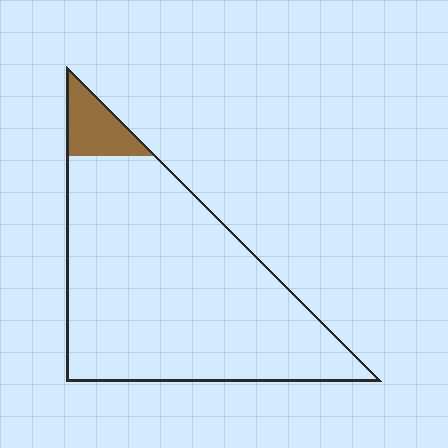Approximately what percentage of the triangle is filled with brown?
Approximately 10%.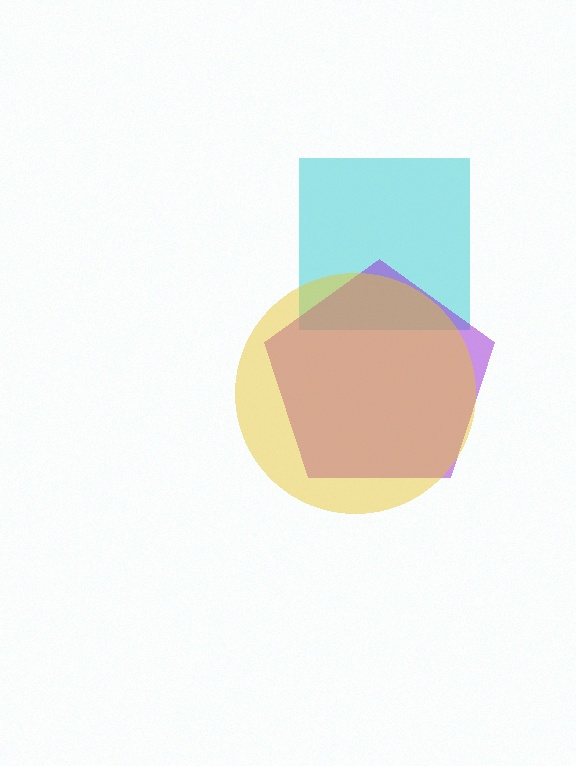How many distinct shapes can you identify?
There are 3 distinct shapes: a cyan square, a purple pentagon, a yellow circle.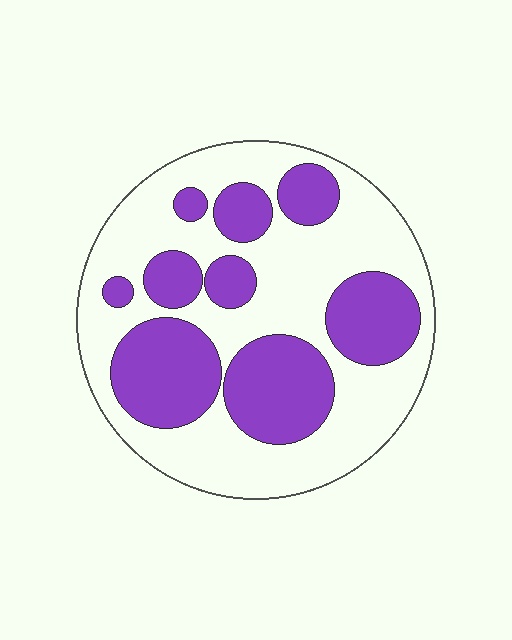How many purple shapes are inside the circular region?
9.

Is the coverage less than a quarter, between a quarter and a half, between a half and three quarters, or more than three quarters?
Between a quarter and a half.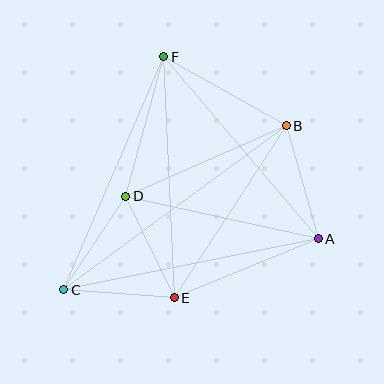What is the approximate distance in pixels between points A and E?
The distance between A and E is approximately 155 pixels.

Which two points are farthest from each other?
Points B and C are farthest from each other.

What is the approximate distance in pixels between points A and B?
The distance between A and B is approximately 117 pixels.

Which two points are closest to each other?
Points C and E are closest to each other.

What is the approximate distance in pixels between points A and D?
The distance between A and D is approximately 197 pixels.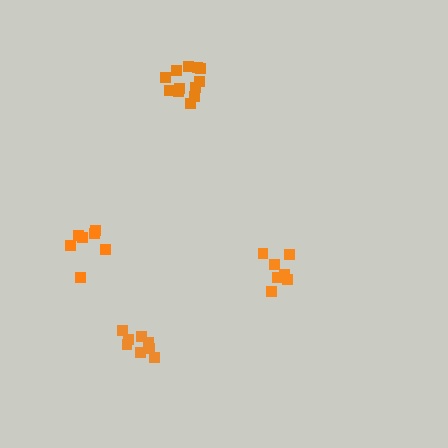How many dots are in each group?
Group 1: 8 dots, Group 2: 7 dots, Group 3: 12 dots, Group 4: 7 dots (34 total).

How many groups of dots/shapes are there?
There are 4 groups.